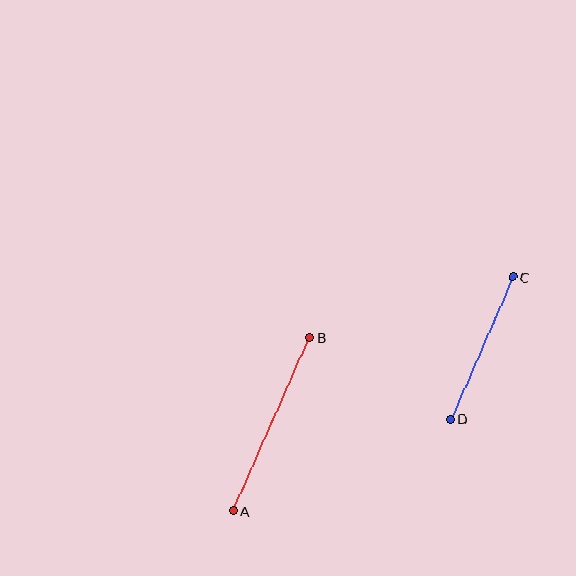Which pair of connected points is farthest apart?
Points A and B are farthest apart.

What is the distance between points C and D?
The distance is approximately 155 pixels.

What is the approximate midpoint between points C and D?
The midpoint is at approximately (482, 348) pixels.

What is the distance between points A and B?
The distance is approximately 190 pixels.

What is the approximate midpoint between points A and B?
The midpoint is at approximately (272, 424) pixels.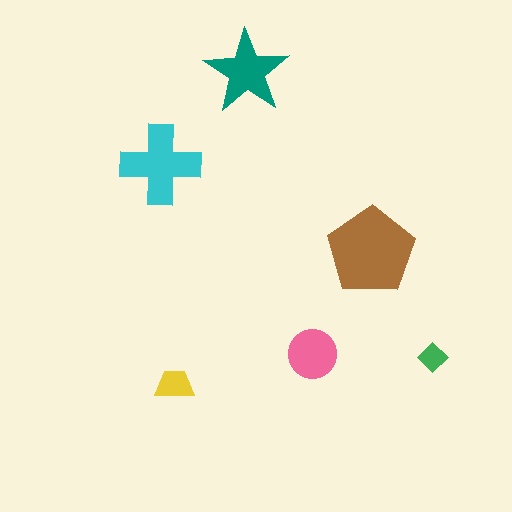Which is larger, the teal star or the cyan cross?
The cyan cross.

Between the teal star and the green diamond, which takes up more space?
The teal star.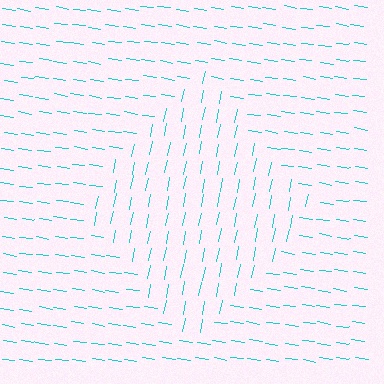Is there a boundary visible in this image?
Yes, there is a texture boundary formed by a change in line orientation.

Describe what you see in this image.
The image is filled with small cyan line segments. A diamond region in the image has lines oriented differently from the surrounding lines, creating a visible texture boundary.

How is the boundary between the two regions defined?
The boundary is defined purely by a change in line orientation (approximately 87 degrees difference). All lines are the same color and thickness.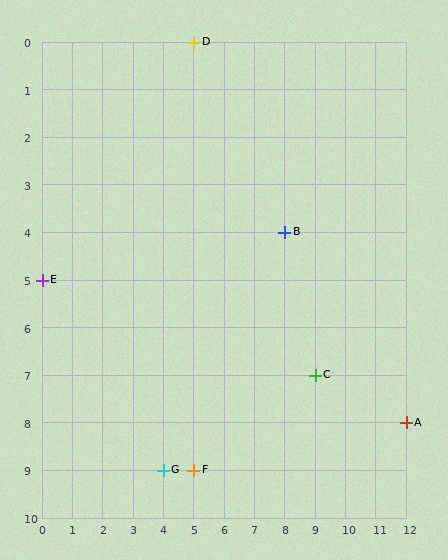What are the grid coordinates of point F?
Point F is at grid coordinates (5, 9).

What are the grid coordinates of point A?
Point A is at grid coordinates (12, 8).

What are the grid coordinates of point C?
Point C is at grid coordinates (9, 7).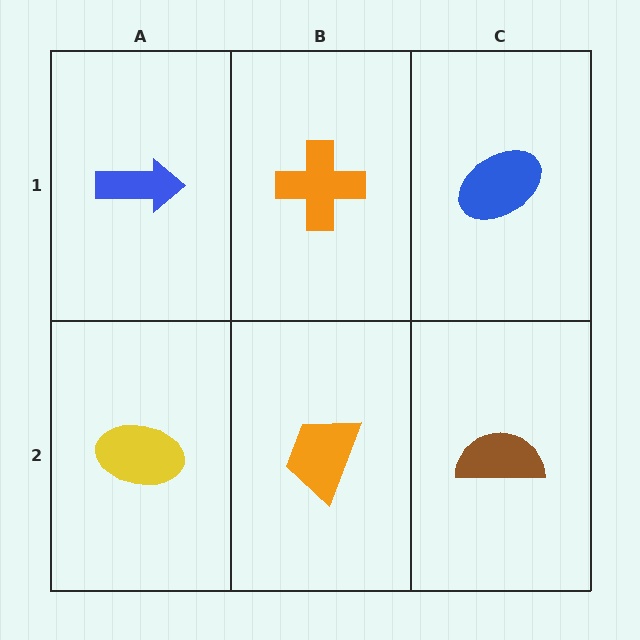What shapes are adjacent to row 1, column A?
A yellow ellipse (row 2, column A), an orange cross (row 1, column B).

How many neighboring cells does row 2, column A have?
2.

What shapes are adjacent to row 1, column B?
An orange trapezoid (row 2, column B), a blue arrow (row 1, column A), a blue ellipse (row 1, column C).